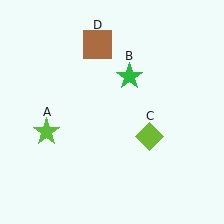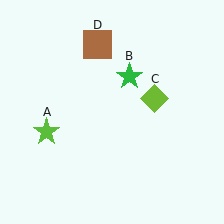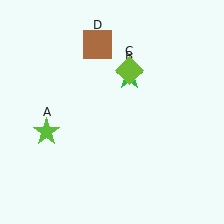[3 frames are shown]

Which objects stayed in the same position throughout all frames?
Lime star (object A) and green star (object B) and brown square (object D) remained stationary.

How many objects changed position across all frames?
1 object changed position: lime diamond (object C).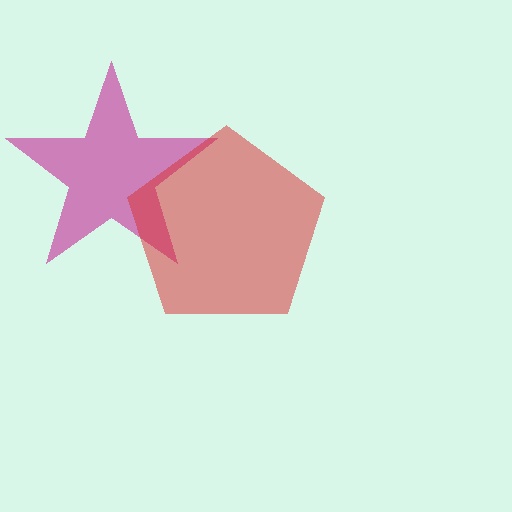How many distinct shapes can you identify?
There are 2 distinct shapes: a magenta star, a red pentagon.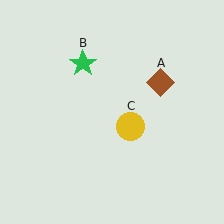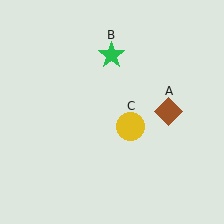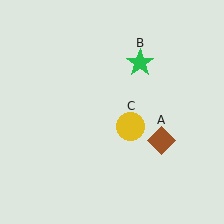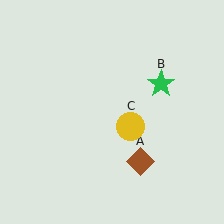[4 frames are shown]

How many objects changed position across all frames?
2 objects changed position: brown diamond (object A), green star (object B).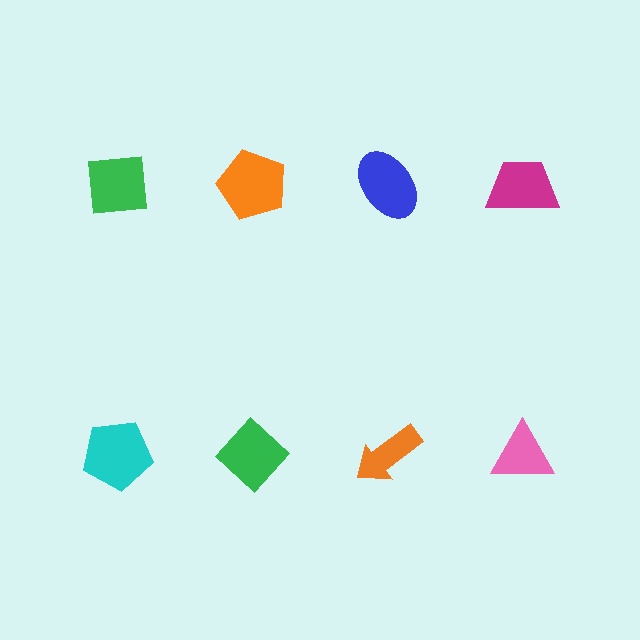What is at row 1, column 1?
A green square.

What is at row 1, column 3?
A blue ellipse.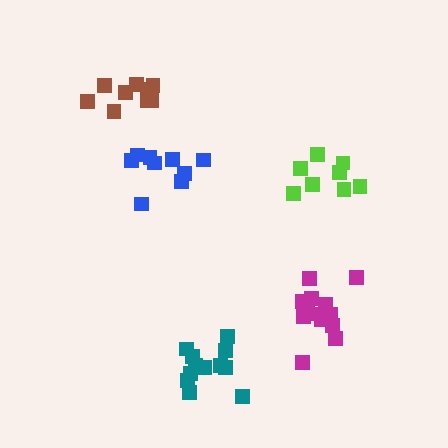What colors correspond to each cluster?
The clusters are colored: lime, blue, teal, brown, magenta.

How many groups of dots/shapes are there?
There are 5 groups.